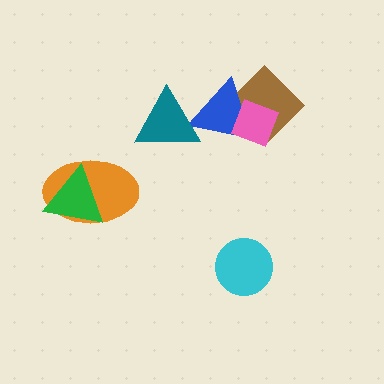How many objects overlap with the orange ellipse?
1 object overlaps with the orange ellipse.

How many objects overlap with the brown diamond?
2 objects overlap with the brown diamond.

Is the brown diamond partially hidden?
Yes, it is partially covered by another shape.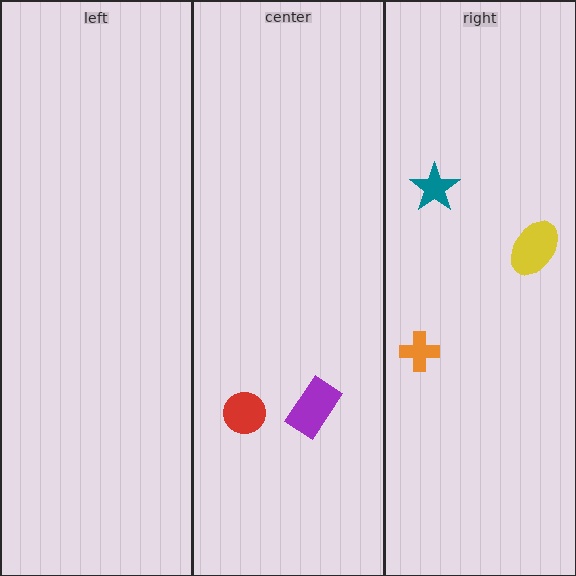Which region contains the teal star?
The right region.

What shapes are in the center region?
The purple rectangle, the red circle.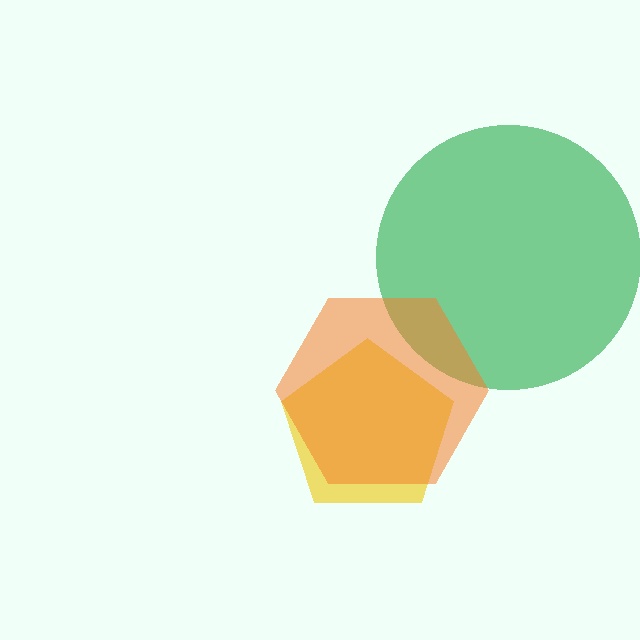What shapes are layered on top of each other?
The layered shapes are: a green circle, a yellow pentagon, an orange hexagon.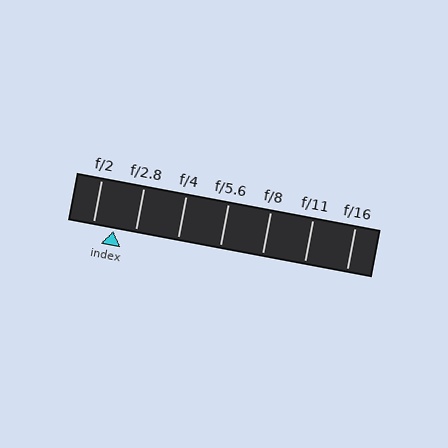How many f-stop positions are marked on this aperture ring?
There are 7 f-stop positions marked.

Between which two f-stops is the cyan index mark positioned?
The index mark is between f/2 and f/2.8.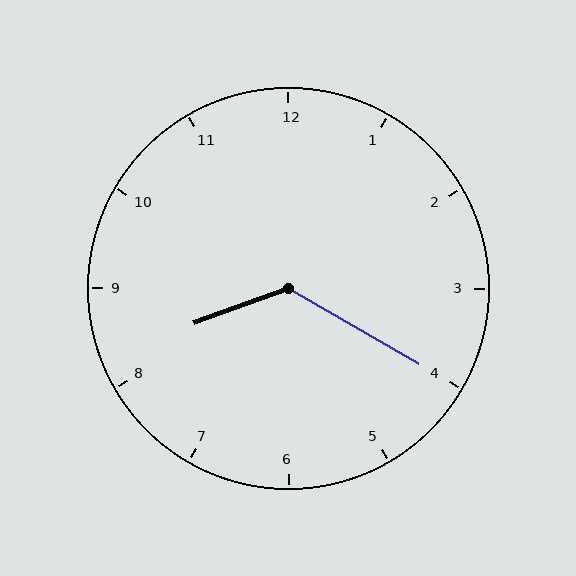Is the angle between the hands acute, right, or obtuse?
It is obtuse.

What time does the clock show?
8:20.